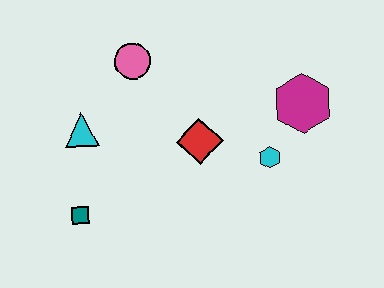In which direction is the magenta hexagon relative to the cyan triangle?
The magenta hexagon is to the right of the cyan triangle.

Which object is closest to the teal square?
The cyan triangle is closest to the teal square.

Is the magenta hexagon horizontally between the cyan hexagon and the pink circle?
No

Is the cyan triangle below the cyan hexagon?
No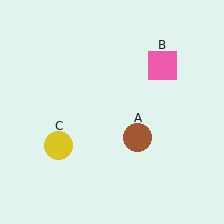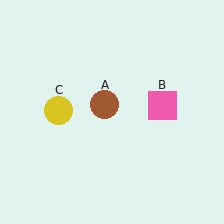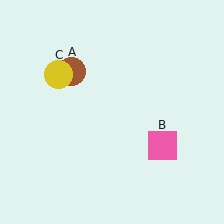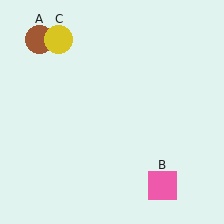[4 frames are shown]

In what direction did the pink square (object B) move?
The pink square (object B) moved down.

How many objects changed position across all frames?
3 objects changed position: brown circle (object A), pink square (object B), yellow circle (object C).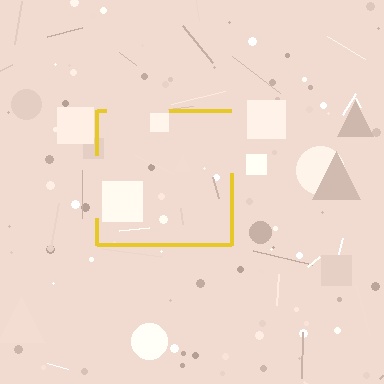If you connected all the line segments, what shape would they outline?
They would outline a square.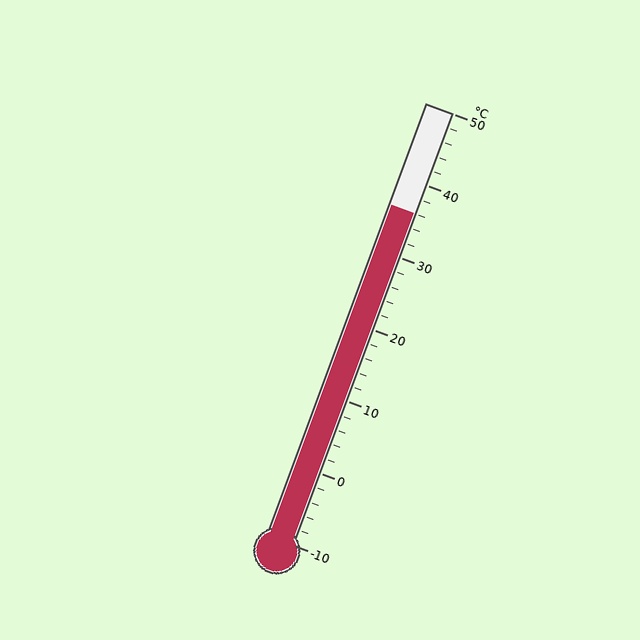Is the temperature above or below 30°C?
The temperature is above 30°C.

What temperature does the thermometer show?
The thermometer shows approximately 36°C.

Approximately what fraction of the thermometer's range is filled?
The thermometer is filled to approximately 75% of its range.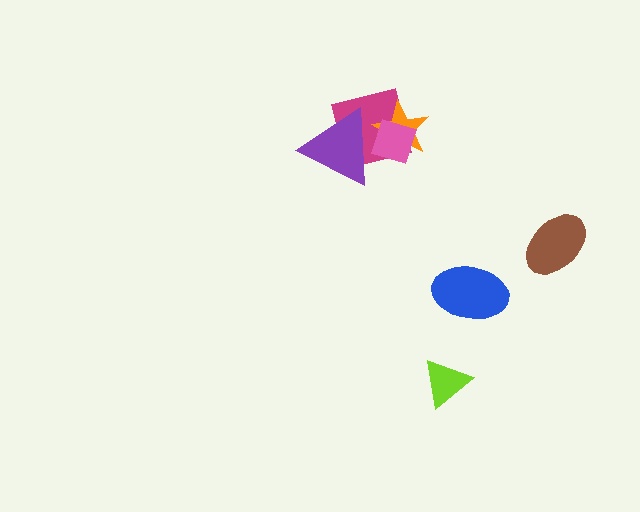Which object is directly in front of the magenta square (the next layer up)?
The purple triangle is directly in front of the magenta square.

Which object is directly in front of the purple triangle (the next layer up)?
The orange star is directly in front of the purple triangle.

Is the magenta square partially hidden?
Yes, it is partially covered by another shape.